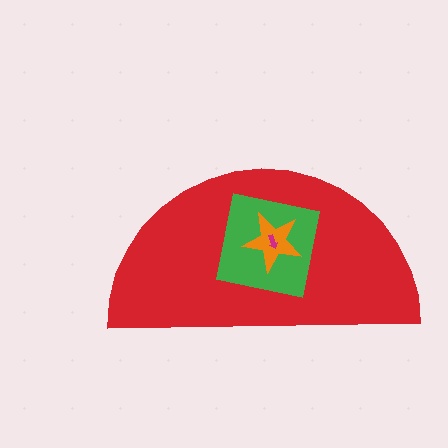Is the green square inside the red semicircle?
Yes.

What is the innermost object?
The magenta arrow.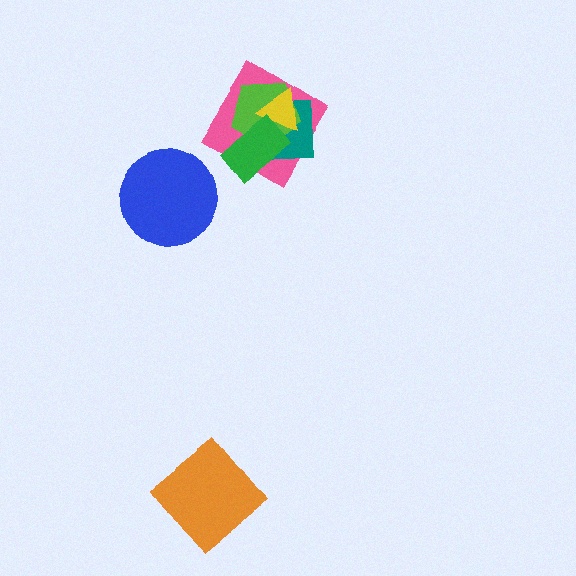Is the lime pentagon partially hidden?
Yes, it is partially covered by another shape.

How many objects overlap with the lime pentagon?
4 objects overlap with the lime pentagon.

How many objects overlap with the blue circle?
0 objects overlap with the blue circle.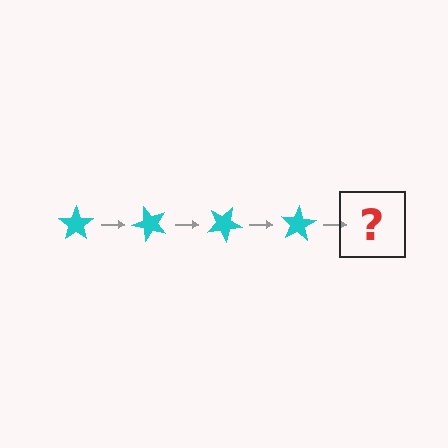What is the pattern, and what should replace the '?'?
The pattern is that the star rotates 50 degrees each step. The '?' should be a cyan star rotated 200 degrees.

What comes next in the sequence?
The next element should be a cyan star rotated 200 degrees.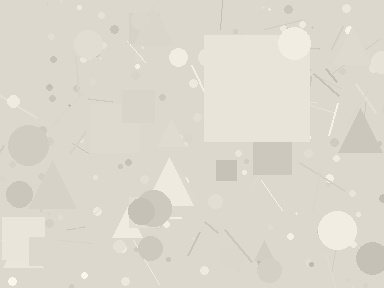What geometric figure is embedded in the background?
A square is embedded in the background.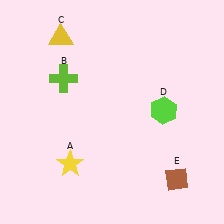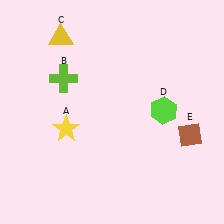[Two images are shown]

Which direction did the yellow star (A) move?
The yellow star (A) moved up.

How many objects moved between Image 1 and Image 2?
2 objects moved between the two images.